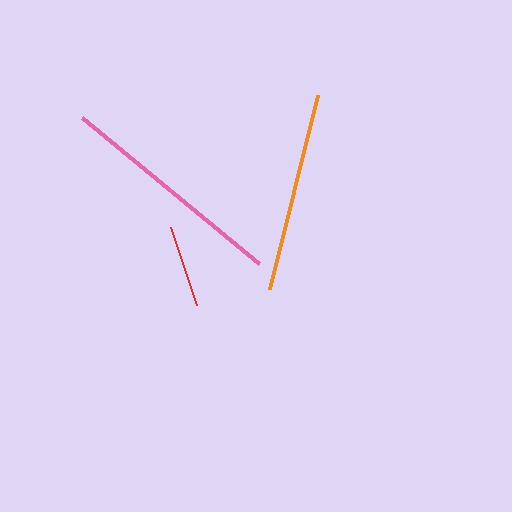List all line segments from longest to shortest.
From longest to shortest: pink, orange, red.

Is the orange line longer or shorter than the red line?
The orange line is longer than the red line.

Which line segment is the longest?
The pink line is the longest at approximately 229 pixels.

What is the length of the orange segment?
The orange segment is approximately 200 pixels long.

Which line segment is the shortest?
The red line is the shortest at approximately 82 pixels.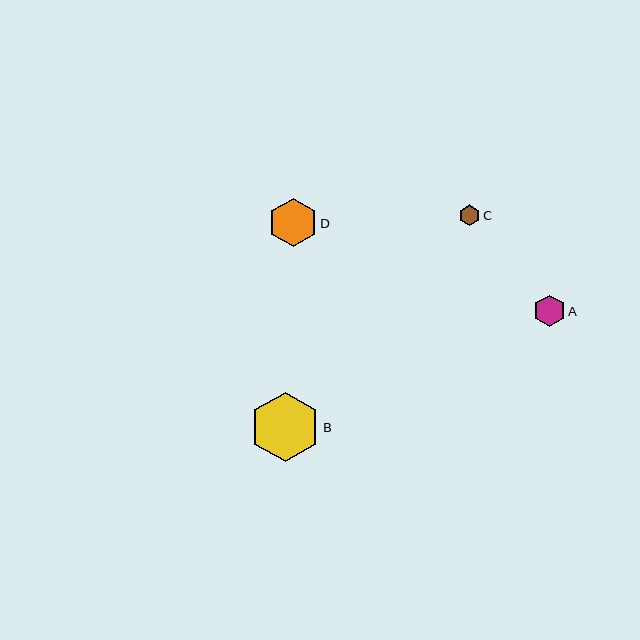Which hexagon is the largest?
Hexagon B is the largest with a size of approximately 70 pixels.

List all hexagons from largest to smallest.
From largest to smallest: B, D, A, C.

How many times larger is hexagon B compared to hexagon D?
Hexagon B is approximately 1.4 times the size of hexagon D.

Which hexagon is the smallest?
Hexagon C is the smallest with a size of approximately 21 pixels.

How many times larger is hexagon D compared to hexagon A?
Hexagon D is approximately 1.6 times the size of hexagon A.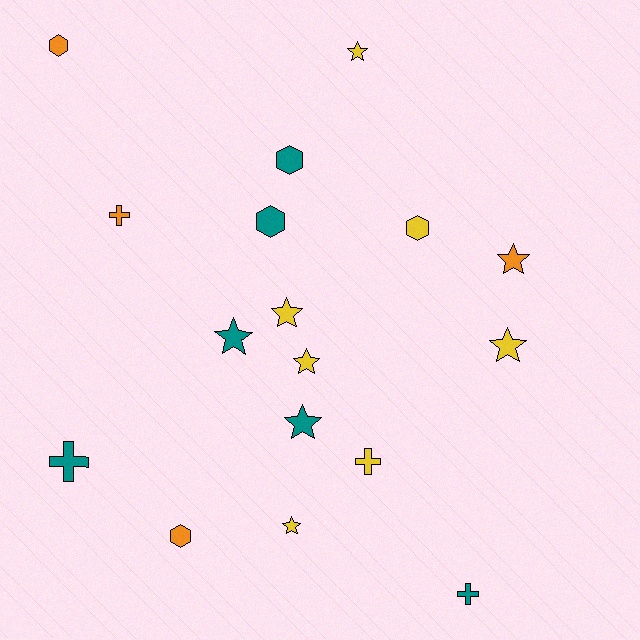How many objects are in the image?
There are 17 objects.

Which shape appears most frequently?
Star, with 8 objects.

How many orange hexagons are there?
There are 2 orange hexagons.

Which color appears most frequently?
Yellow, with 7 objects.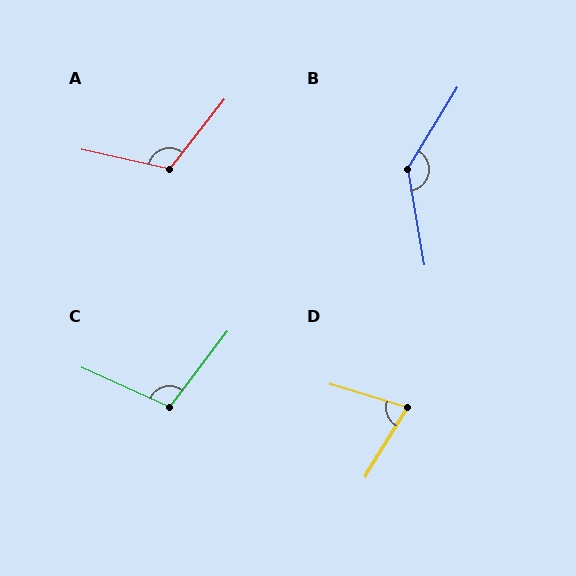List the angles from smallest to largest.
D (75°), C (103°), A (116°), B (139°).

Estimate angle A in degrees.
Approximately 116 degrees.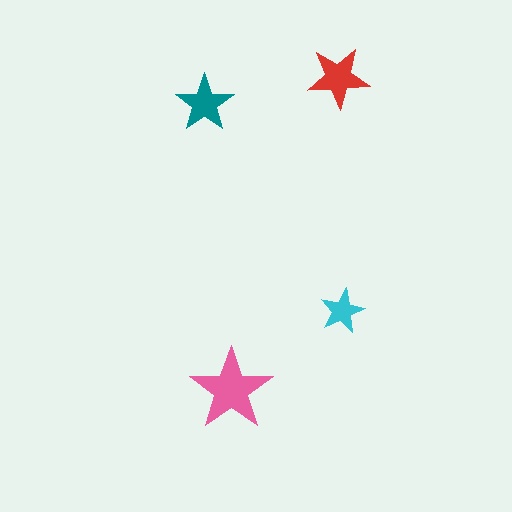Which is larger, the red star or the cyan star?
The red one.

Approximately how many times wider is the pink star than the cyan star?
About 2 times wider.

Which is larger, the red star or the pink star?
The pink one.